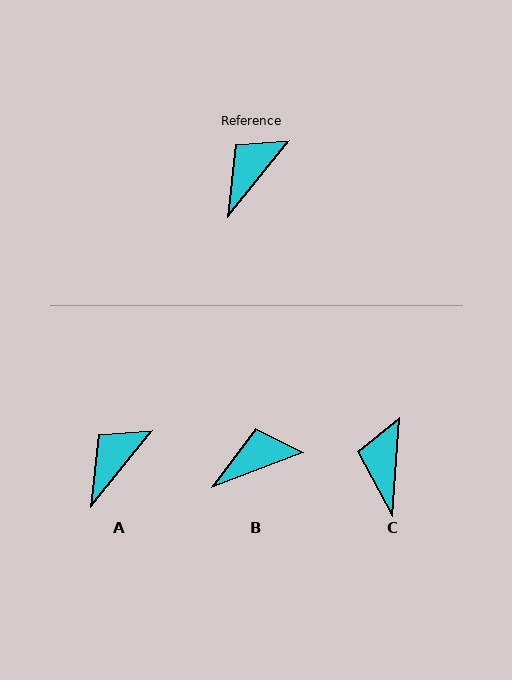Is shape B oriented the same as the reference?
No, it is off by about 31 degrees.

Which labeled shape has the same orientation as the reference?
A.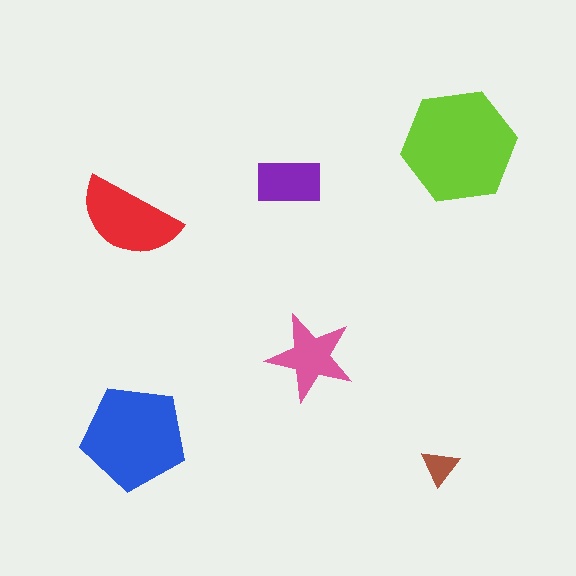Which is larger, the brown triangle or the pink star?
The pink star.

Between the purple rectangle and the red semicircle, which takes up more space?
The red semicircle.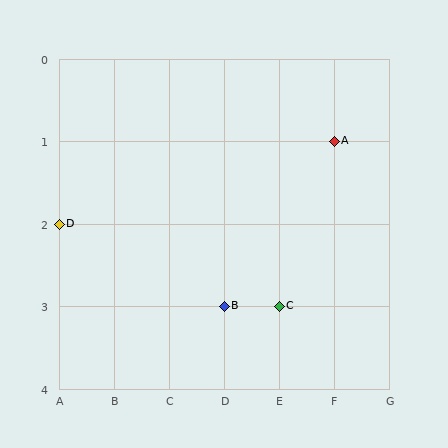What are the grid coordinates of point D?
Point D is at grid coordinates (A, 2).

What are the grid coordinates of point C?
Point C is at grid coordinates (E, 3).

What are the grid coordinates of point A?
Point A is at grid coordinates (F, 1).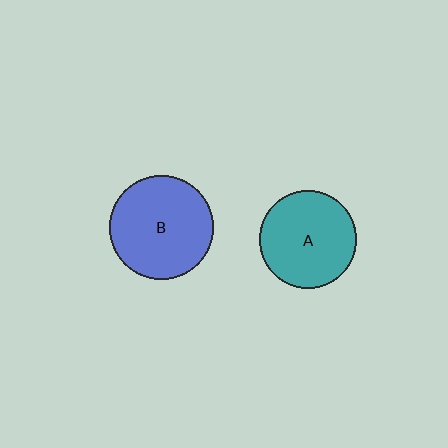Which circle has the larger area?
Circle B (blue).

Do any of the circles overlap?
No, none of the circles overlap.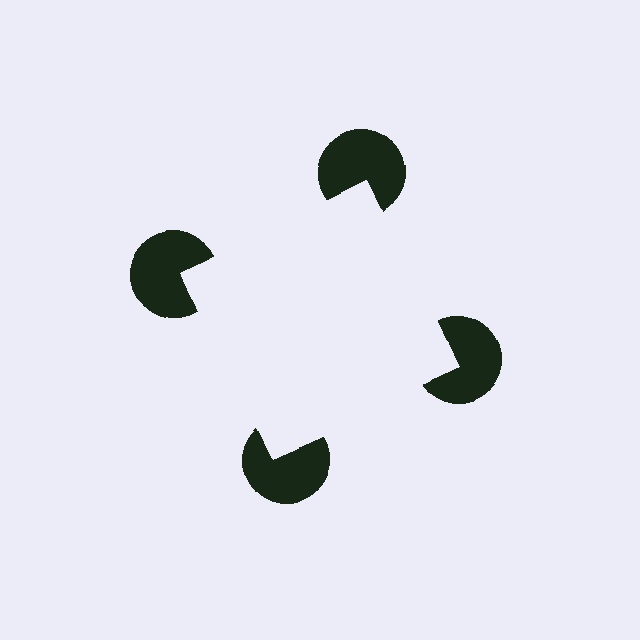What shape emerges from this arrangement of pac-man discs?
An illusory square — its edges are inferred from the aligned wedge cuts in the pac-man discs, not physically drawn.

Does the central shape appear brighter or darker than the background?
It typically appears slightly brighter than the background, even though no actual brightness change is drawn.